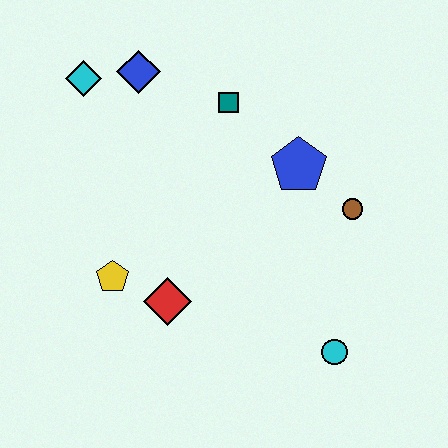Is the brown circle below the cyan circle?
No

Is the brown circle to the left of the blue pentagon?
No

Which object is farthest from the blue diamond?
The cyan circle is farthest from the blue diamond.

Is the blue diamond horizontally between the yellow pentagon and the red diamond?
Yes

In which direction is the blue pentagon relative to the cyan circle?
The blue pentagon is above the cyan circle.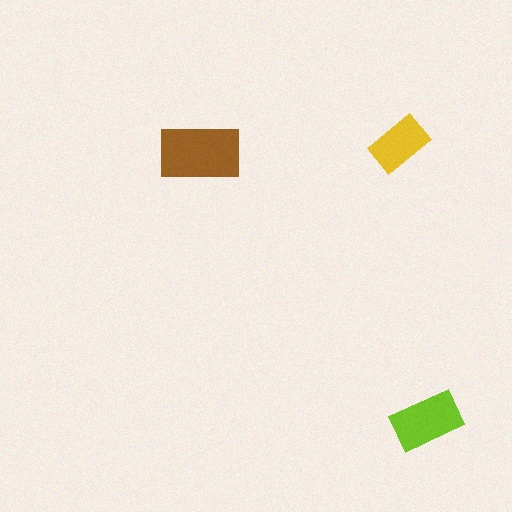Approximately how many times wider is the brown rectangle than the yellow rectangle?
About 1.5 times wider.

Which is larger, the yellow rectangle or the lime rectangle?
The lime one.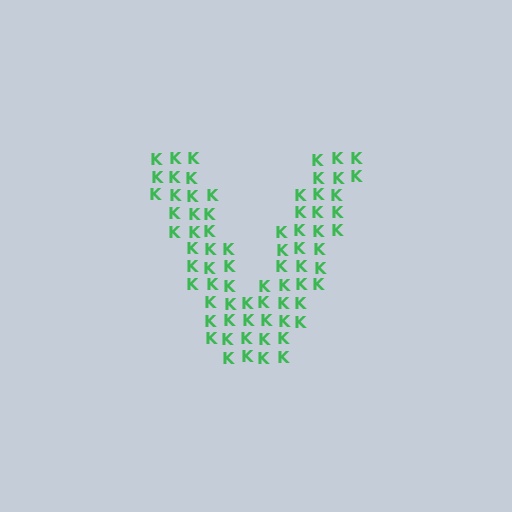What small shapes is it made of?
It is made of small letter K's.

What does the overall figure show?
The overall figure shows the letter V.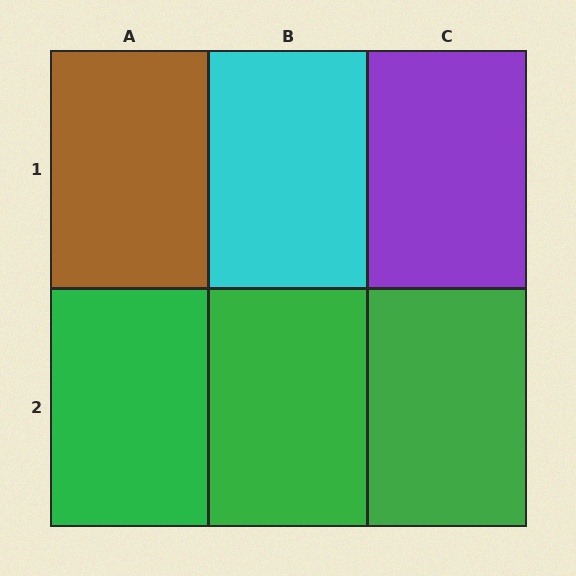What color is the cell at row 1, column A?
Brown.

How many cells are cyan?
1 cell is cyan.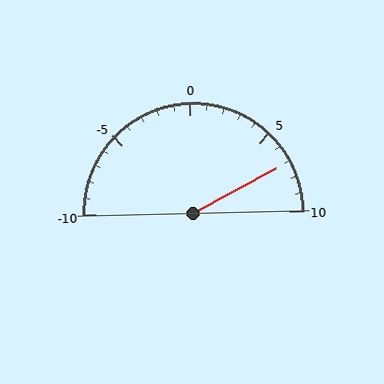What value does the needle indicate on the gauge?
The needle indicates approximately 7.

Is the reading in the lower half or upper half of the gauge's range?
The reading is in the upper half of the range (-10 to 10).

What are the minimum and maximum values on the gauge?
The gauge ranges from -10 to 10.